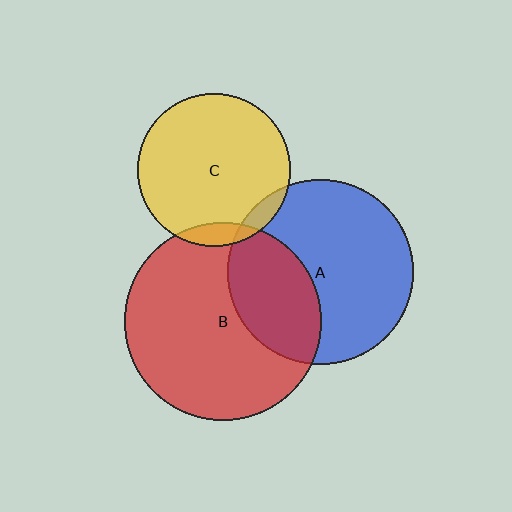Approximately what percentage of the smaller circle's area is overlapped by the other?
Approximately 5%.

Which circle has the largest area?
Circle B (red).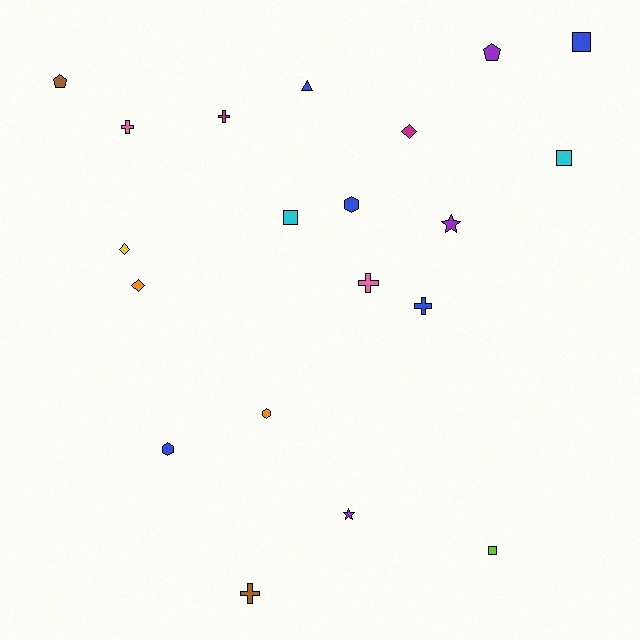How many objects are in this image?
There are 20 objects.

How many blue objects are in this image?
There are 5 blue objects.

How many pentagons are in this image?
There are 2 pentagons.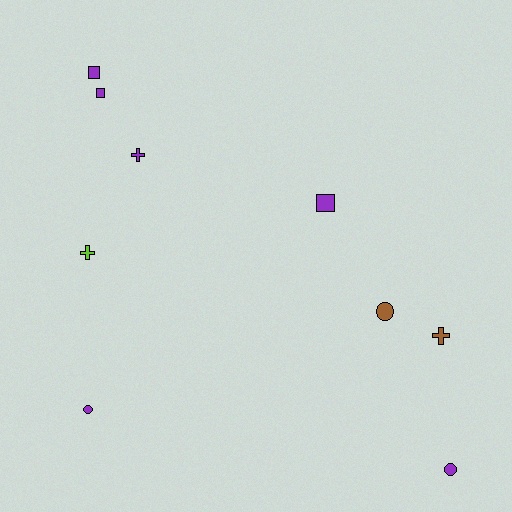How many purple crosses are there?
There is 1 purple cross.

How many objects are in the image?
There are 9 objects.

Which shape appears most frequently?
Cross, with 3 objects.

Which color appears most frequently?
Purple, with 6 objects.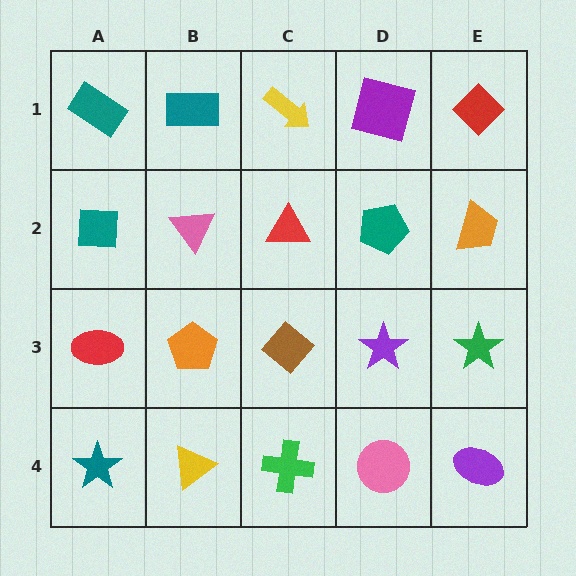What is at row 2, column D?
A teal pentagon.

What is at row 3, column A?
A red ellipse.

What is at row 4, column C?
A green cross.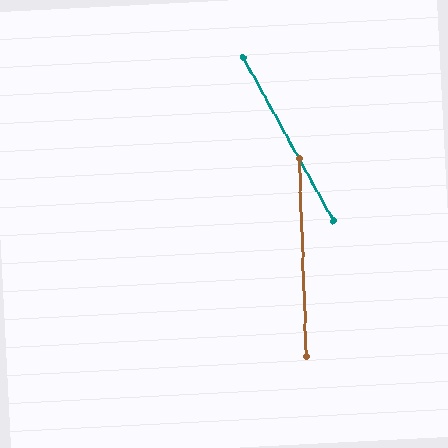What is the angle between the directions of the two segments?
Approximately 27 degrees.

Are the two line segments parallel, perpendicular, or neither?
Neither parallel nor perpendicular — they differ by about 27°.